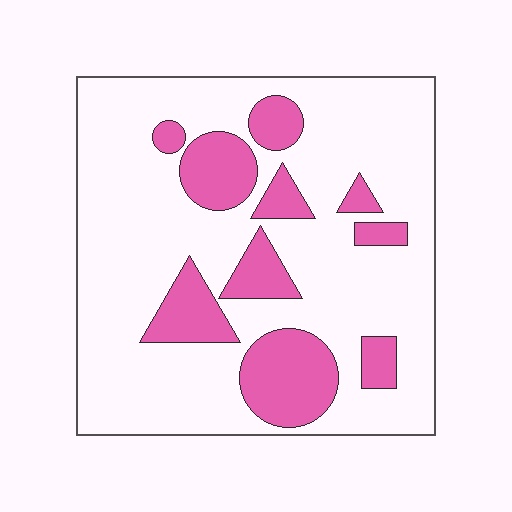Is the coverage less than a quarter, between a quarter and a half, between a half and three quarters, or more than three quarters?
Less than a quarter.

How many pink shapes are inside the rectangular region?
10.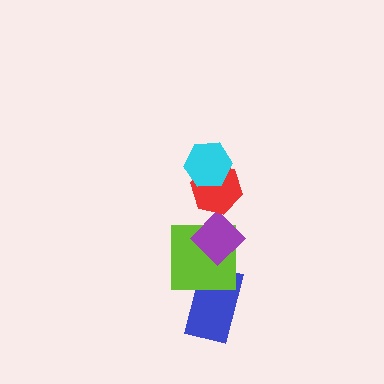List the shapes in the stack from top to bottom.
From top to bottom: the cyan hexagon, the red hexagon, the purple diamond, the lime square, the blue rectangle.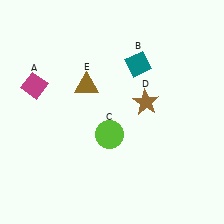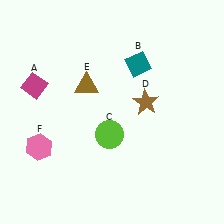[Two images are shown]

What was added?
A pink hexagon (F) was added in Image 2.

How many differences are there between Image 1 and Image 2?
There is 1 difference between the two images.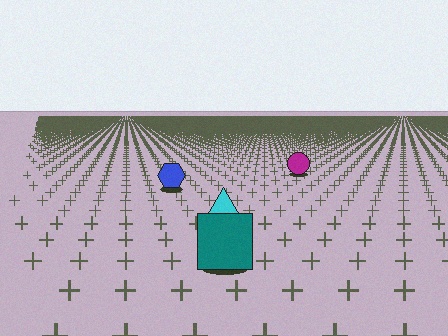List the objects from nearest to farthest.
From nearest to farthest: the teal square, the cyan triangle, the blue hexagon, the magenta circle.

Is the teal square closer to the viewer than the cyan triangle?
Yes. The teal square is closer — you can tell from the texture gradient: the ground texture is coarser near it.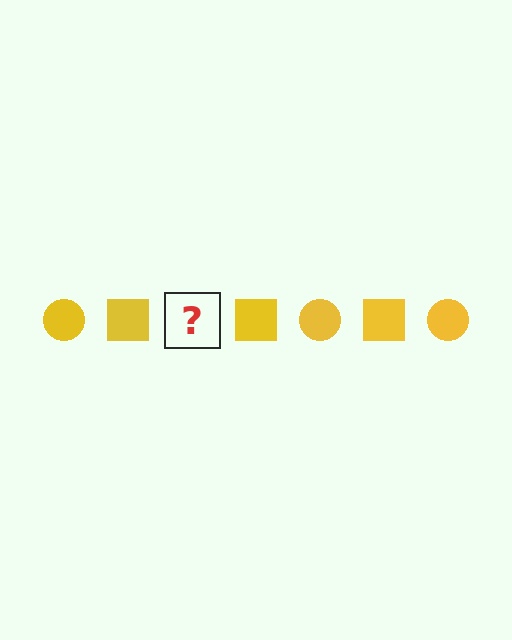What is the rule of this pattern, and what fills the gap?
The rule is that the pattern cycles through circle, square shapes in yellow. The gap should be filled with a yellow circle.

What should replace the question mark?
The question mark should be replaced with a yellow circle.